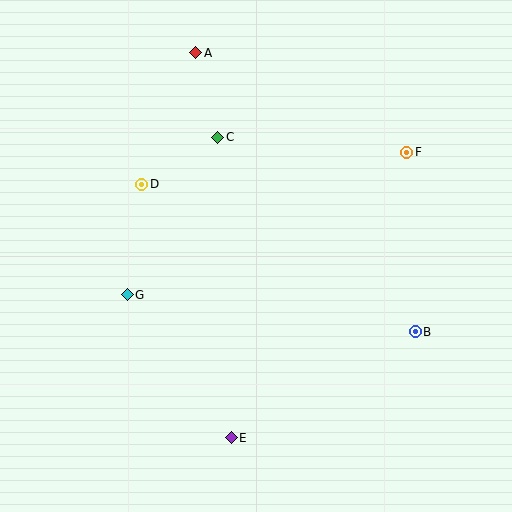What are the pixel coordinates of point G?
Point G is at (127, 295).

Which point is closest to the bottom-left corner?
Point E is closest to the bottom-left corner.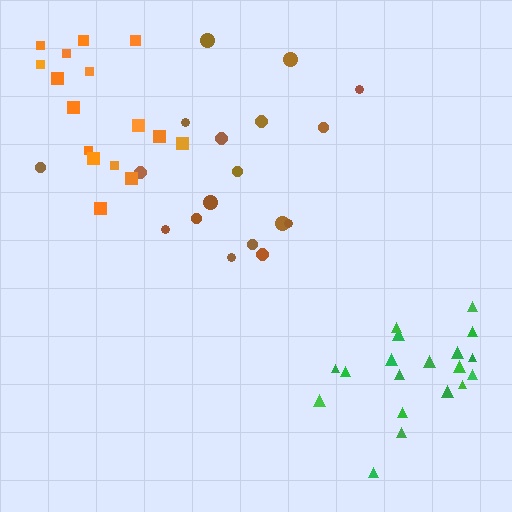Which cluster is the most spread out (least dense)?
Orange.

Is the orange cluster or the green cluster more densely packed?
Green.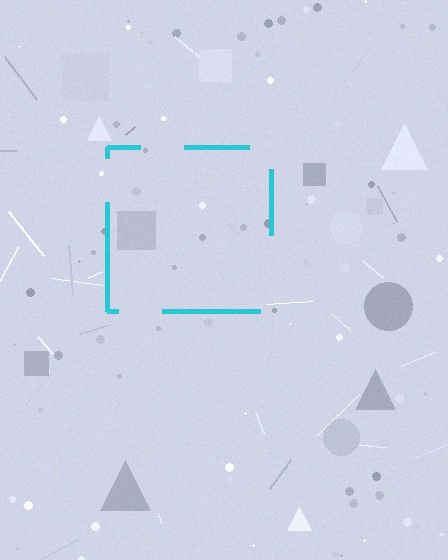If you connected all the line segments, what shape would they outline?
They would outline a square.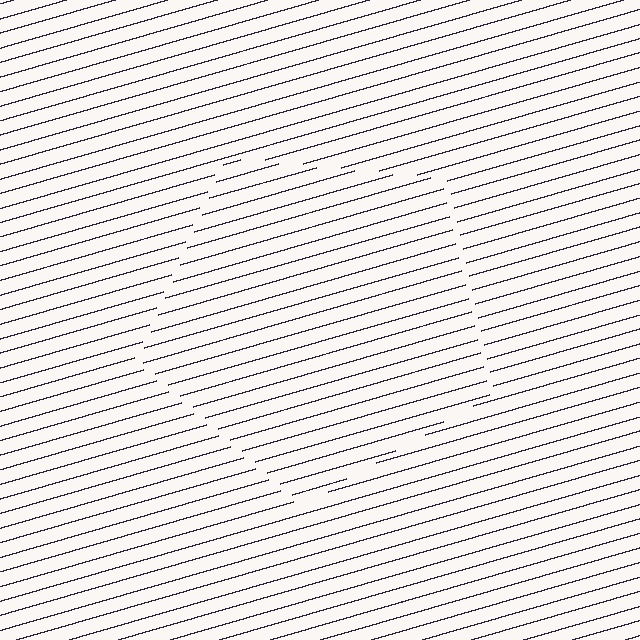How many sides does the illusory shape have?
5 sides — the line-ends trace a pentagon.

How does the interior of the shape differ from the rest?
The interior of the shape contains the same grating, shifted by half a period — the contour is defined by the phase discontinuity where line-ends from the inner and outer gratings abut.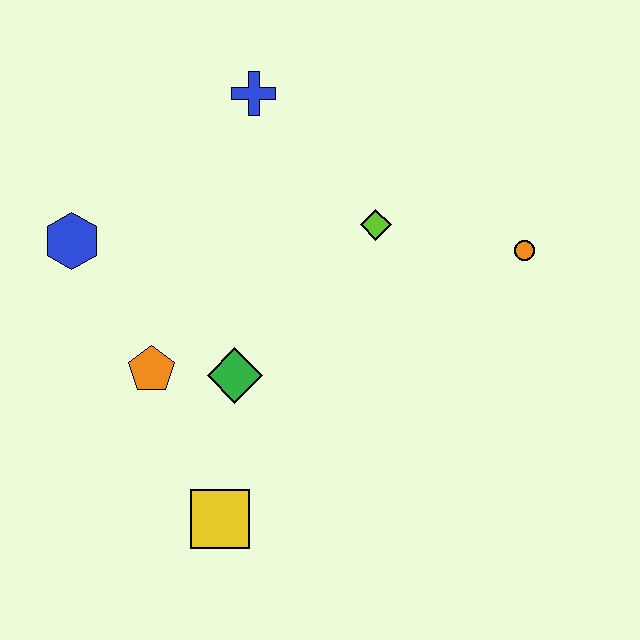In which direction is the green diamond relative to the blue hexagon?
The green diamond is to the right of the blue hexagon.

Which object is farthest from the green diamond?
The orange circle is farthest from the green diamond.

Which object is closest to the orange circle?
The lime diamond is closest to the orange circle.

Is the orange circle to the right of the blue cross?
Yes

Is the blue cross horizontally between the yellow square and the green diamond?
No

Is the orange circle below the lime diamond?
Yes